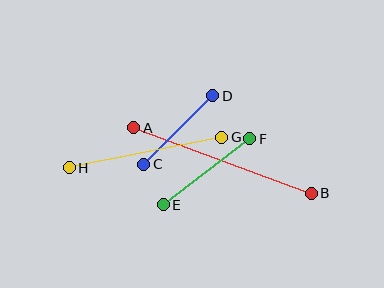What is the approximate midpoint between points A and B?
The midpoint is at approximately (222, 161) pixels.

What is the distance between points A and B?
The distance is approximately 189 pixels.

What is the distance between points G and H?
The distance is approximately 155 pixels.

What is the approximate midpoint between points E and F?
The midpoint is at approximately (206, 172) pixels.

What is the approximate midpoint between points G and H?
The midpoint is at approximately (145, 153) pixels.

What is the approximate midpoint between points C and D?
The midpoint is at approximately (178, 130) pixels.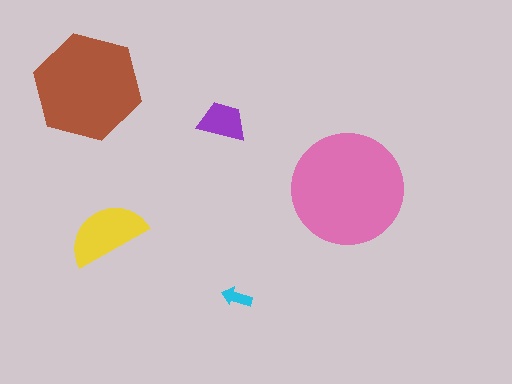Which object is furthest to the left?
The brown hexagon is leftmost.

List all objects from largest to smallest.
The pink circle, the brown hexagon, the yellow semicircle, the purple trapezoid, the cyan arrow.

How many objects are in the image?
There are 5 objects in the image.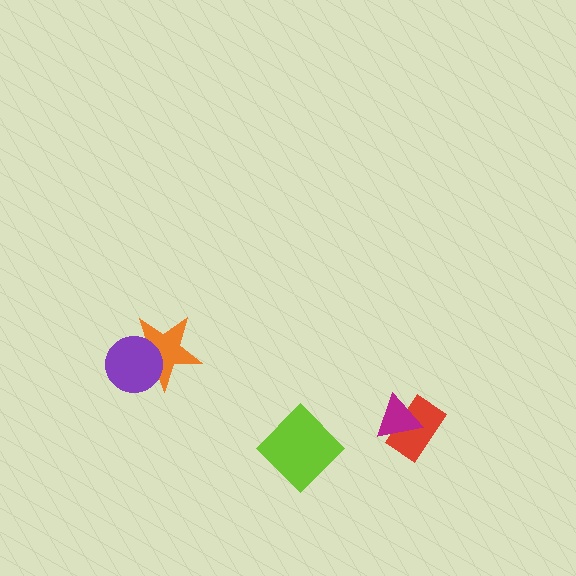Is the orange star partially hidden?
Yes, it is partially covered by another shape.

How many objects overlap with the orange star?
1 object overlaps with the orange star.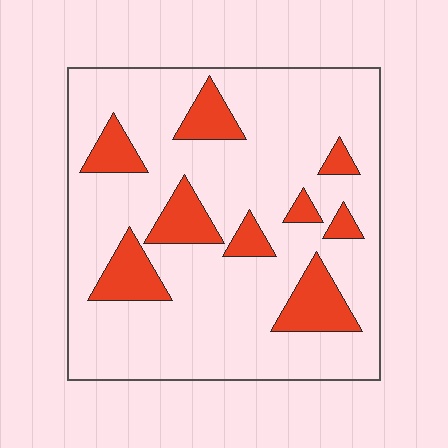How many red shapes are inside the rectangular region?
9.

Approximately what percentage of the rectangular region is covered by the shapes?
Approximately 20%.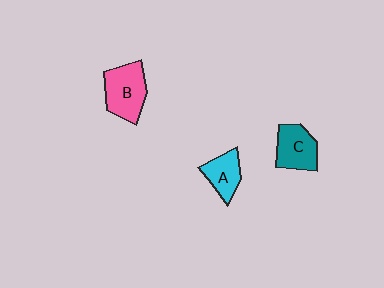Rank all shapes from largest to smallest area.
From largest to smallest: B (pink), C (teal), A (cyan).